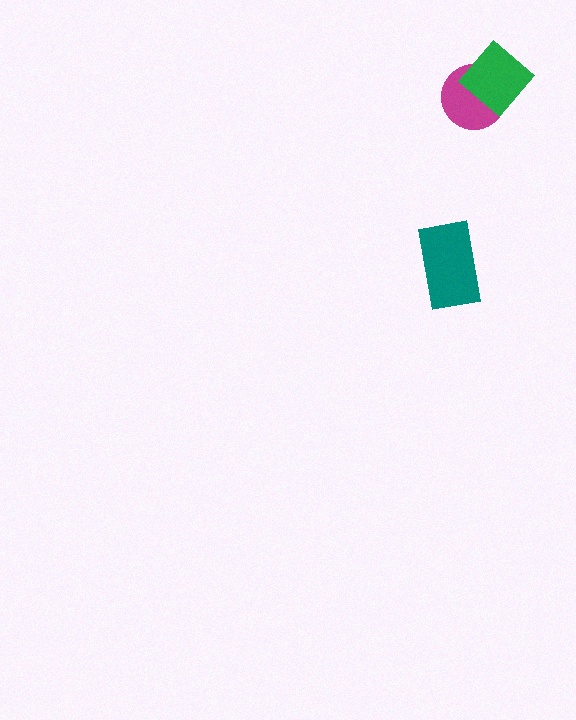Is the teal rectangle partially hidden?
No, no other shape covers it.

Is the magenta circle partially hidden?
Yes, it is partially covered by another shape.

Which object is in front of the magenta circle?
The green diamond is in front of the magenta circle.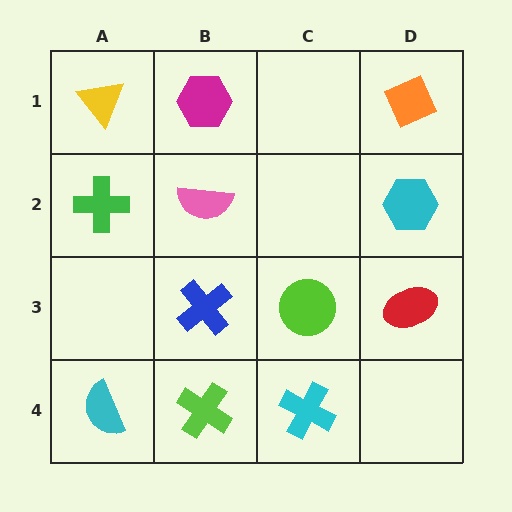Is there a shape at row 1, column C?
No, that cell is empty.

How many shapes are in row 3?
3 shapes.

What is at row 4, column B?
A lime cross.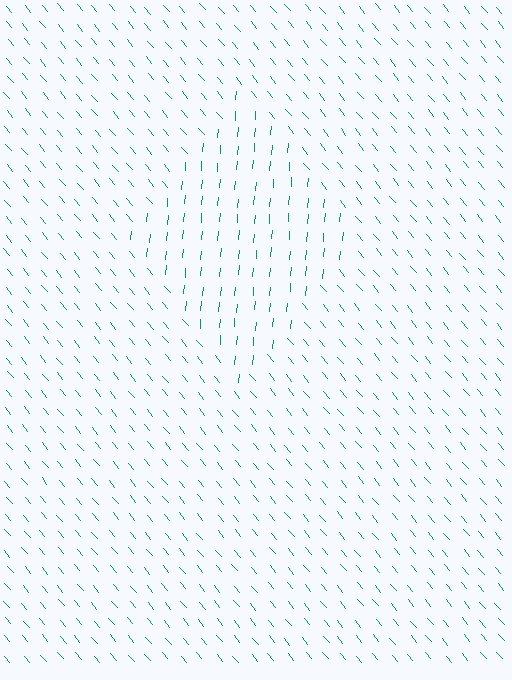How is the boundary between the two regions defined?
The boundary is defined purely by a change in line orientation (approximately 45 degrees difference). All lines are the same color and thickness.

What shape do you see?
I see a diamond.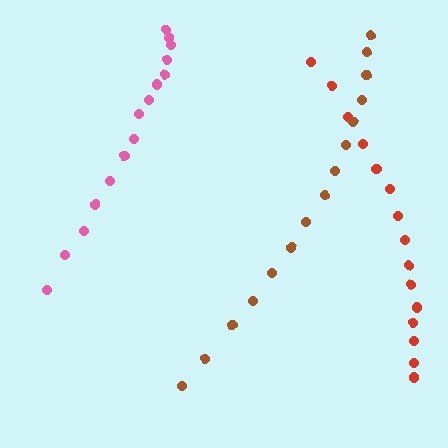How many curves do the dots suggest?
There are 3 distinct paths.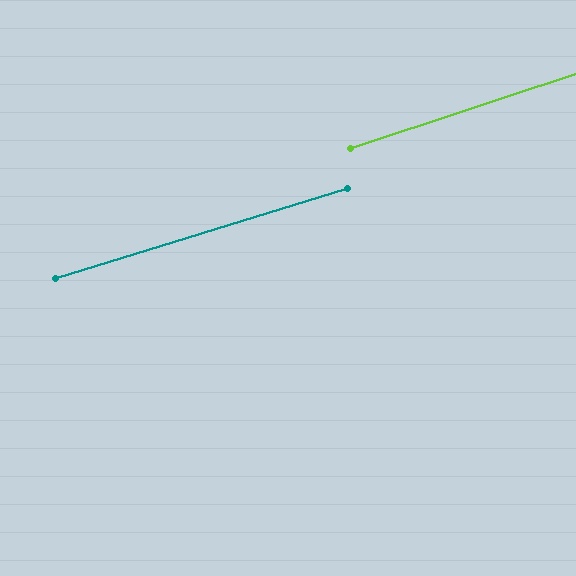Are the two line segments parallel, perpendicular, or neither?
Parallel — their directions differ by only 1.2°.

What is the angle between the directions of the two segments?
Approximately 1 degree.